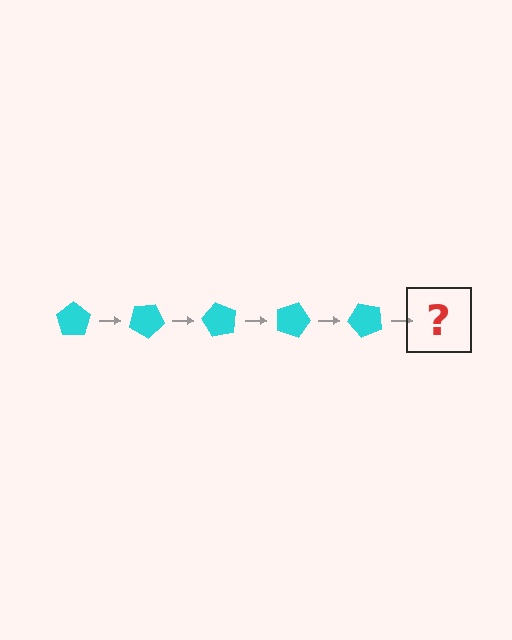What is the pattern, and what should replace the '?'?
The pattern is that the pentagon rotates 30 degrees each step. The '?' should be a cyan pentagon rotated 150 degrees.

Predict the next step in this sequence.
The next step is a cyan pentagon rotated 150 degrees.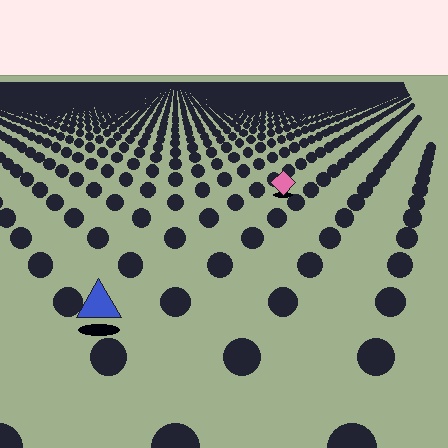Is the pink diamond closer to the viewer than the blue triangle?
No. The blue triangle is closer — you can tell from the texture gradient: the ground texture is coarser near it.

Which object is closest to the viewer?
The blue triangle is closest. The texture marks near it are larger and more spread out.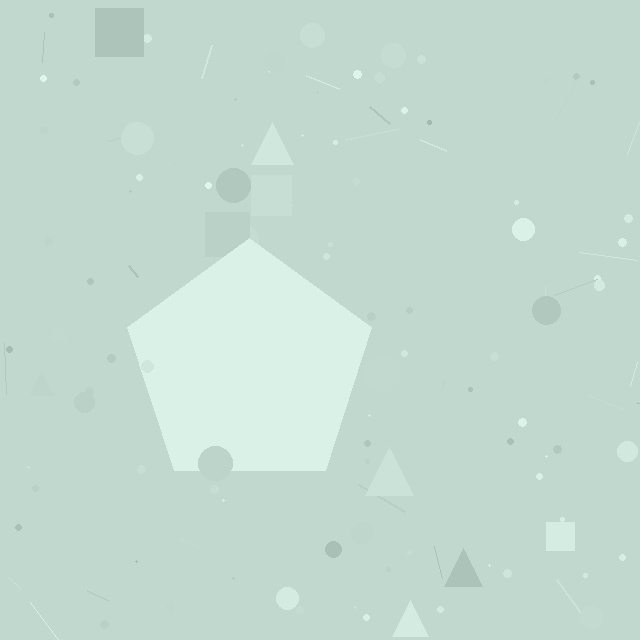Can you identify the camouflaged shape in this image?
The camouflaged shape is a pentagon.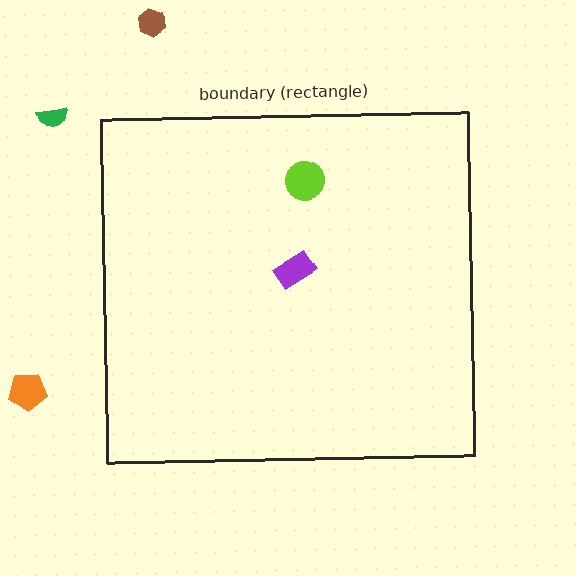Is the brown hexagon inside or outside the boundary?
Outside.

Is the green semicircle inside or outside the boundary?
Outside.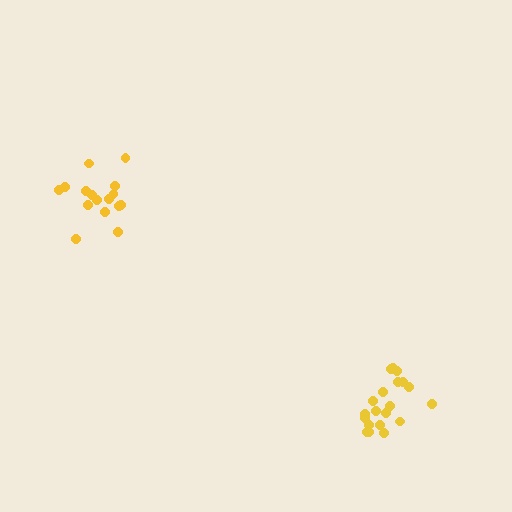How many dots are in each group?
Group 1: 20 dots, Group 2: 16 dots (36 total).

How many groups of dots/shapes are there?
There are 2 groups.